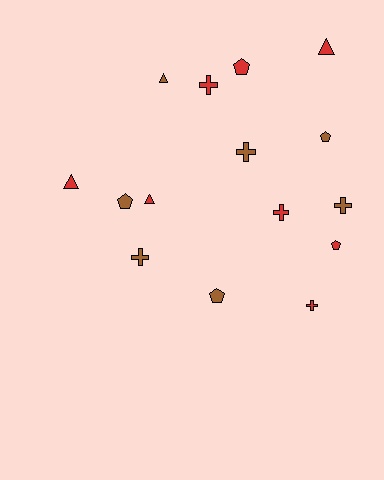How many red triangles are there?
There are 3 red triangles.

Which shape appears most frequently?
Cross, with 6 objects.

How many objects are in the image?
There are 15 objects.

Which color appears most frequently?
Red, with 8 objects.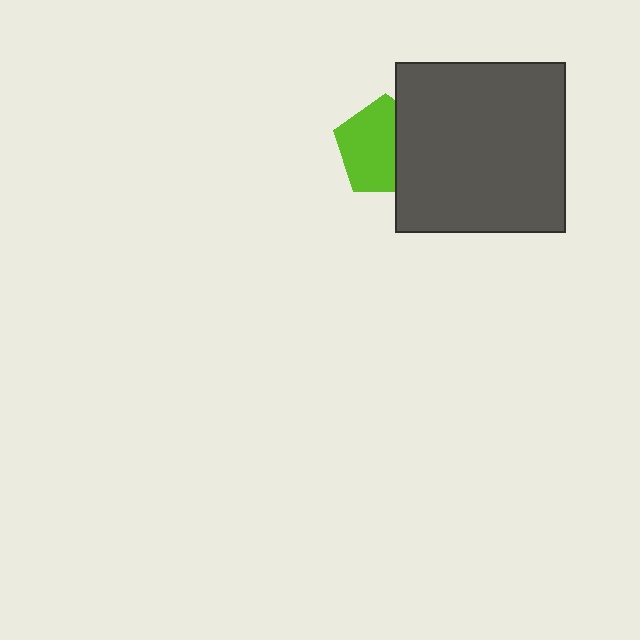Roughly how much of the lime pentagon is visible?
About half of it is visible (roughly 64%).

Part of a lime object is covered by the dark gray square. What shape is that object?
It is a pentagon.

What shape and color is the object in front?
The object in front is a dark gray square.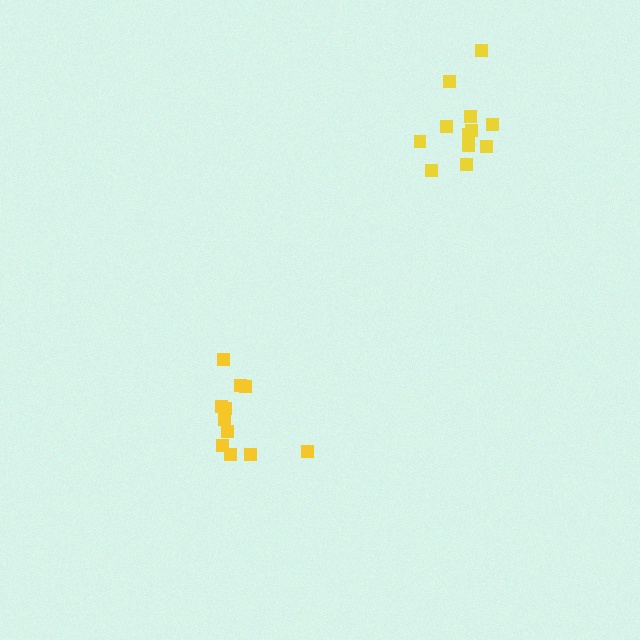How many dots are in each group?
Group 1: 11 dots, Group 2: 12 dots (23 total).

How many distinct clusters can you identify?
There are 2 distinct clusters.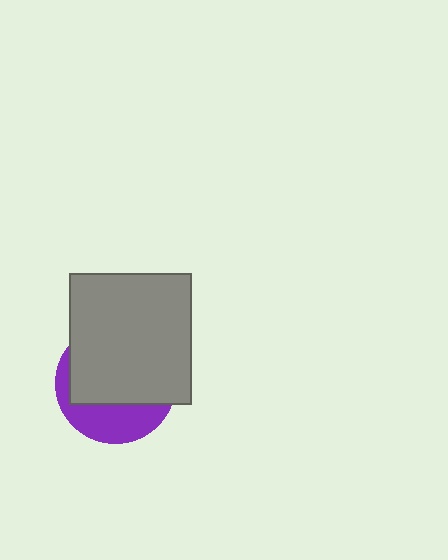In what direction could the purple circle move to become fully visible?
The purple circle could move down. That would shift it out from behind the gray rectangle entirely.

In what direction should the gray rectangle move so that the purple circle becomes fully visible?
The gray rectangle should move up. That is the shortest direction to clear the overlap and leave the purple circle fully visible.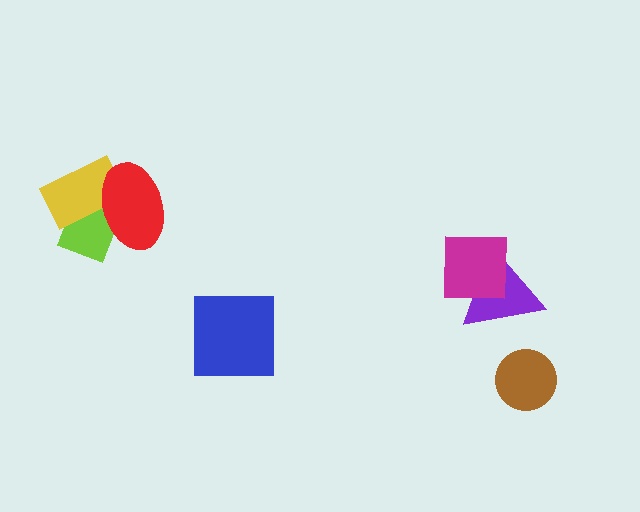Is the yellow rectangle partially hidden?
Yes, it is partially covered by another shape.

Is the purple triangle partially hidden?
Yes, it is partially covered by another shape.